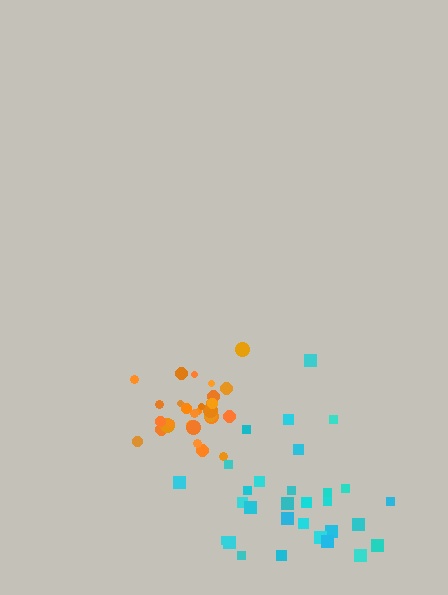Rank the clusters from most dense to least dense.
orange, cyan.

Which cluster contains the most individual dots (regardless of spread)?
Cyan (31).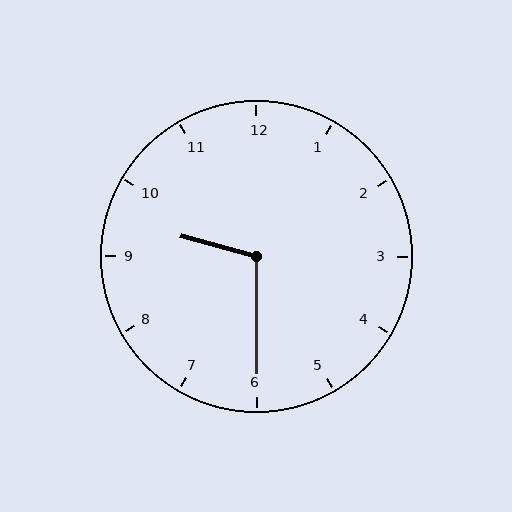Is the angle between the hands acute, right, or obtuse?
It is obtuse.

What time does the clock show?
9:30.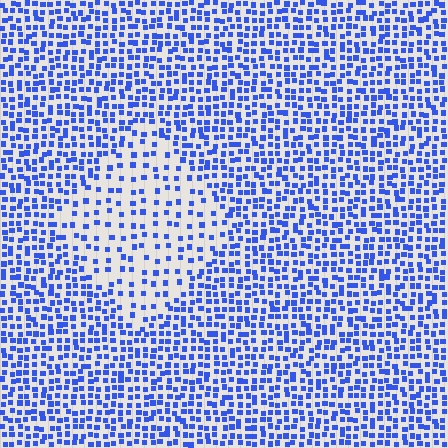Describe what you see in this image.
The image contains small blue elements arranged at two different densities. A diamond-shaped region is visible where the elements are less densely packed than the surrounding area.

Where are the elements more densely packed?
The elements are more densely packed outside the diamond boundary.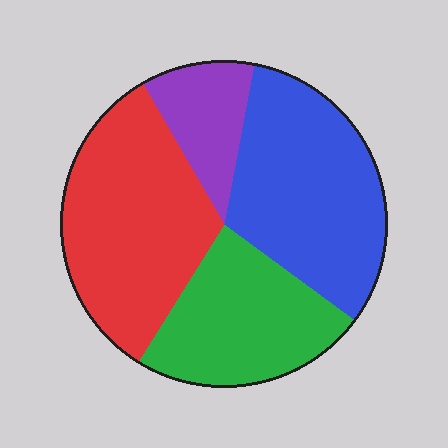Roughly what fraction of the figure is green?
Green covers about 25% of the figure.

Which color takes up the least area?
Purple, at roughly 10%.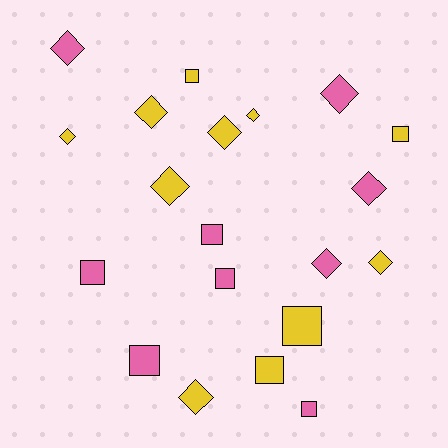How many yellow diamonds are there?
There are 7 yellow diamonds.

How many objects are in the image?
There are 20 objects.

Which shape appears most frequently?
Diamond, with 11 objects.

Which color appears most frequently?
Yellow, with 11 objects.